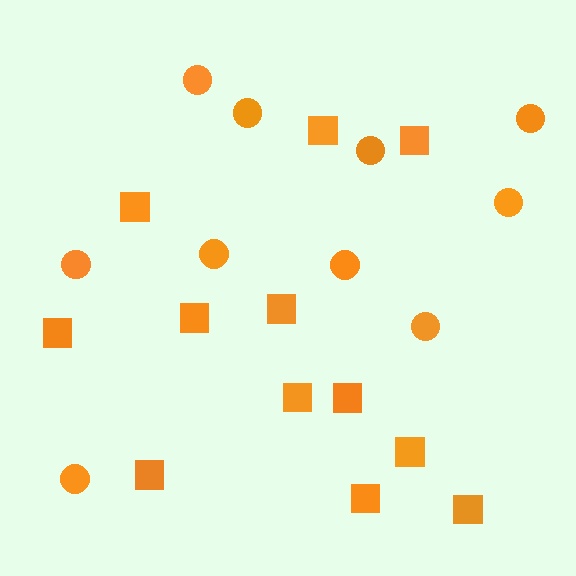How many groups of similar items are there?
There are 2 groups: one group of circles (10) and one group of squares (12).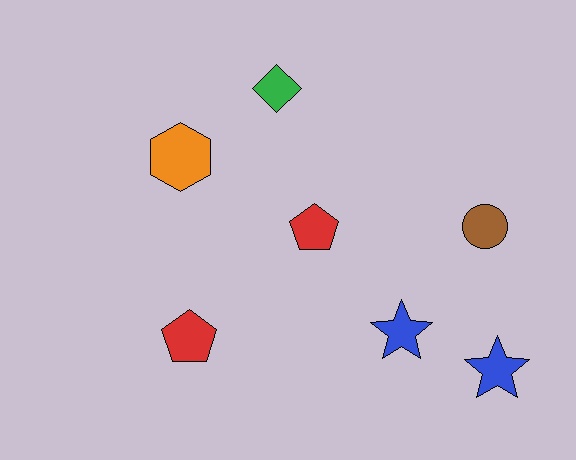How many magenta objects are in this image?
There are no magenta objects.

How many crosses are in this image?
There are no crosses.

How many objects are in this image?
There are 7 objects.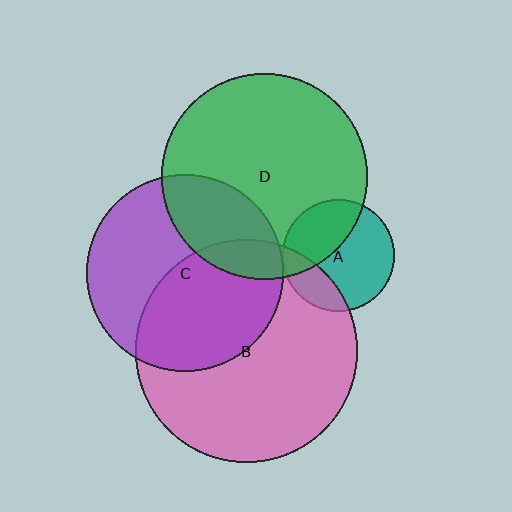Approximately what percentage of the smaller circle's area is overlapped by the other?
Approximately 10%.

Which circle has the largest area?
Circle B (pink).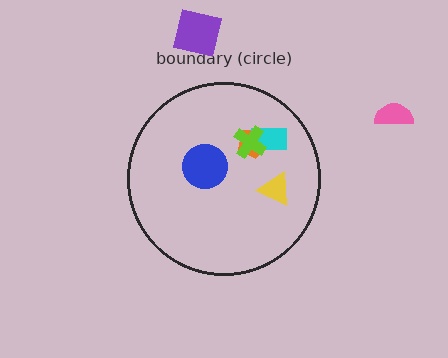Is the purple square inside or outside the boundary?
Outside.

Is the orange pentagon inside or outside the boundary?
Inside.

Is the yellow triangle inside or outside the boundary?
Inside.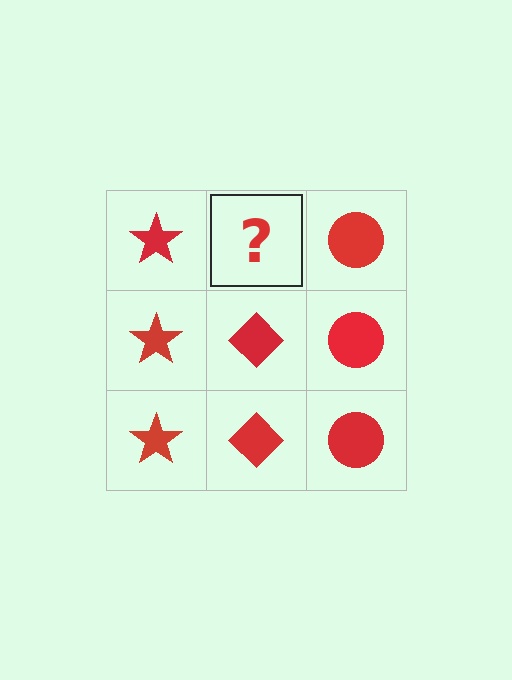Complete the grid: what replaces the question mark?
The question mark should be replaced with a red diamond.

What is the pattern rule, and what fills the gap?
The rule is that each column has a consistent shape. The gap should be filled with a red diamond.